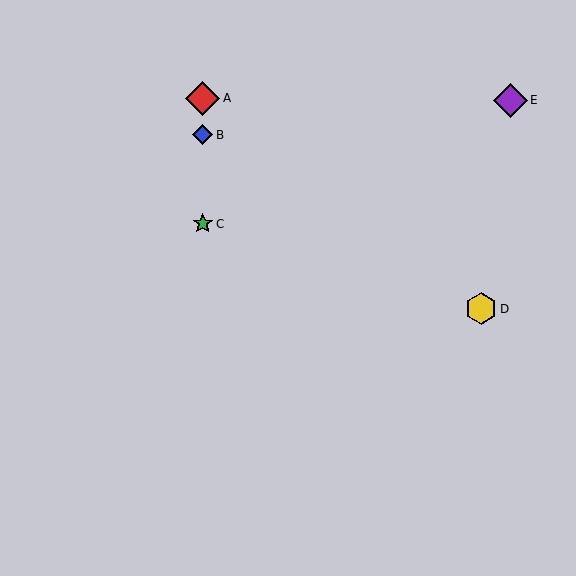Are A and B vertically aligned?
Yes, both are at x≈203.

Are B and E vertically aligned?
No, B is at x≈203 and E is at x≈511.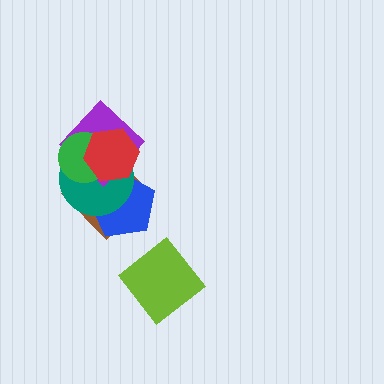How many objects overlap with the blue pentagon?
3 objects overlap with the blue pentagon.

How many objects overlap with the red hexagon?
5 objects overlap with the red hexagon.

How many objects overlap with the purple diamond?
4 objects overlap with the purple diamond.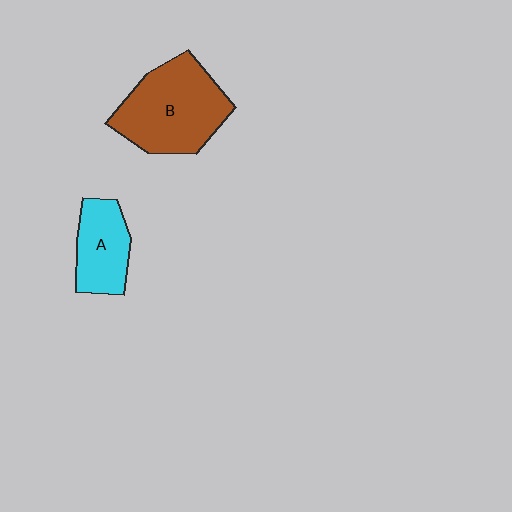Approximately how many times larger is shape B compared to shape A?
Approximately 1.8 times.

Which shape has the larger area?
Shape B (brown).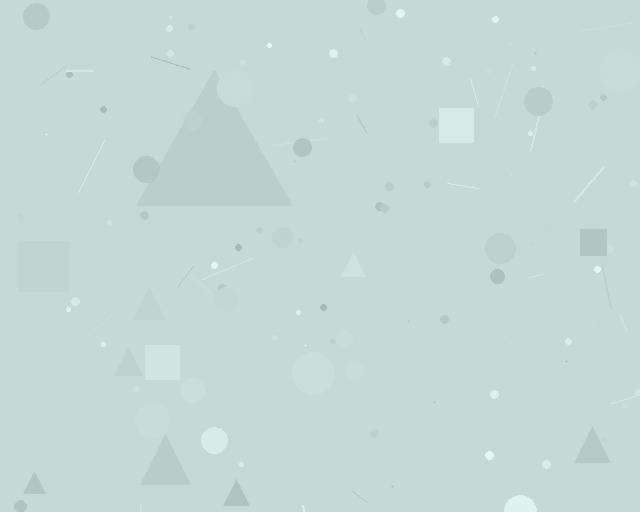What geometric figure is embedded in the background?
A triangle is embedded in the background.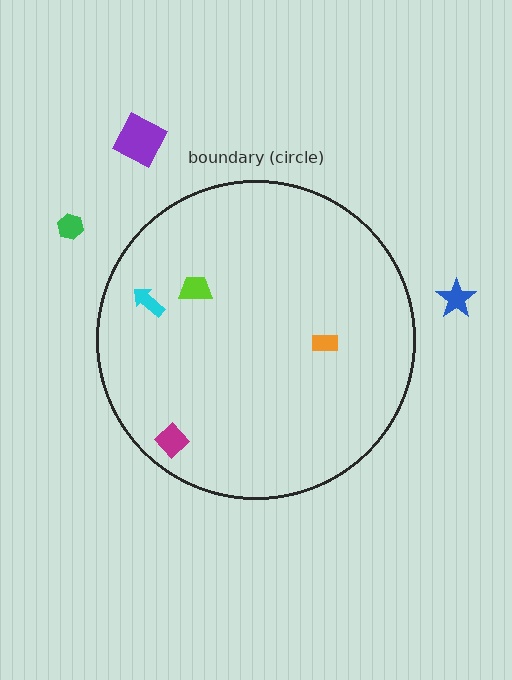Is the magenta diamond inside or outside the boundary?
Inside.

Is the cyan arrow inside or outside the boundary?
Inside.